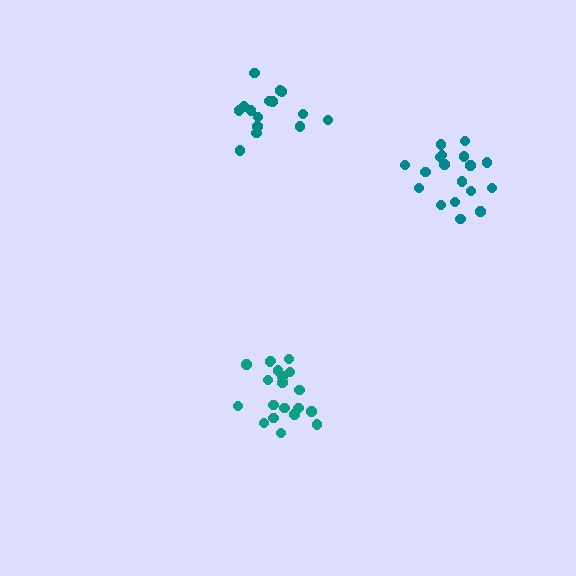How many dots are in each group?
Group 1: 20 dots, Group 2: 15 dots, Group 3: 18 dots (53 total).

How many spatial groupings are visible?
There are 3 spatial groupings.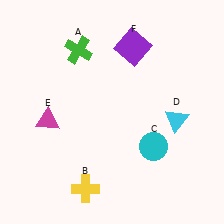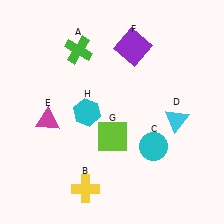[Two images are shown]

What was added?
A lime square (G), a cyan hexagon (H) were added in Image 2.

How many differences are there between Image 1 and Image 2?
There are 2 differences between the two images.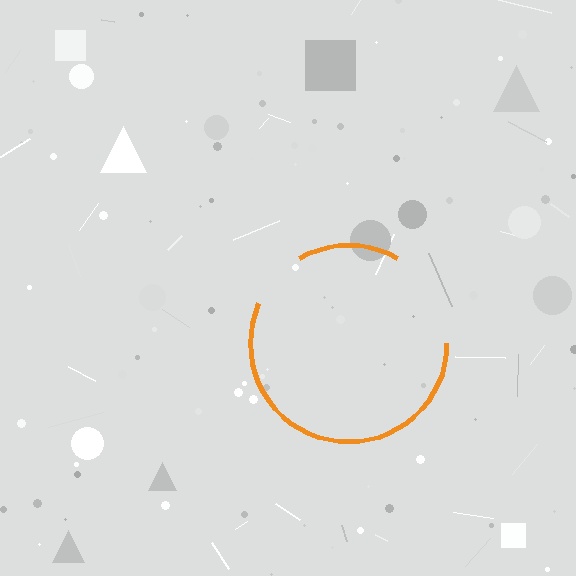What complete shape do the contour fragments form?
The contour fragments form a circle.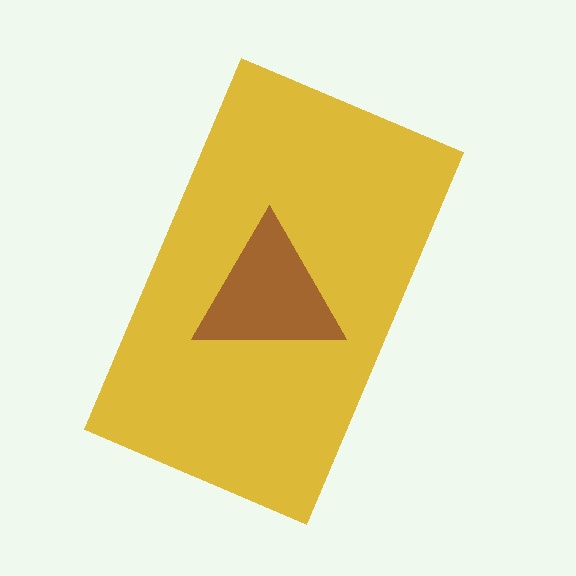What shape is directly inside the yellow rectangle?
The brown triangle.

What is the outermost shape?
The yellow rectangle.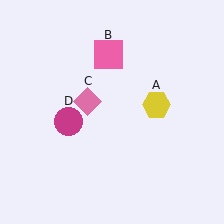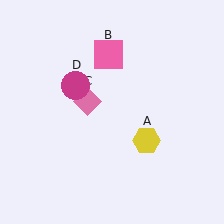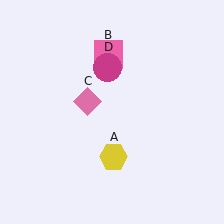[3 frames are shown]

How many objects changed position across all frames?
2 objects changed position: yellow hexagon (object A), magenta circle (object D).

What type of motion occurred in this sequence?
The yellow hexagon (object A), magenta circle (object D) rotated clockwise around the center of the scene.